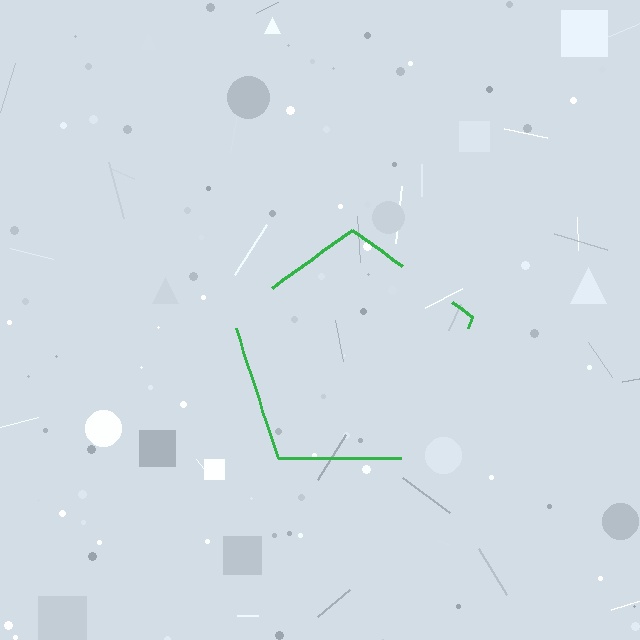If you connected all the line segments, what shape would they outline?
They would outline a pentagon.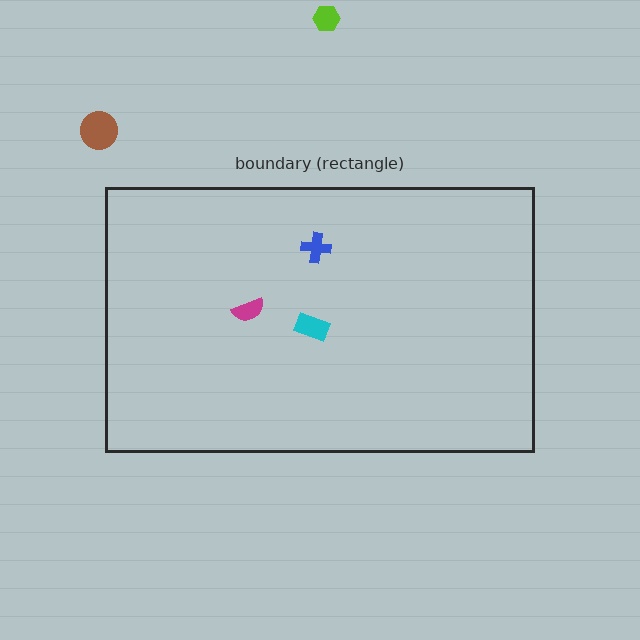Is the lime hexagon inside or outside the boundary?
Outside.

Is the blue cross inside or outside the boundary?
Inside.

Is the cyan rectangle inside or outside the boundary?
Inside.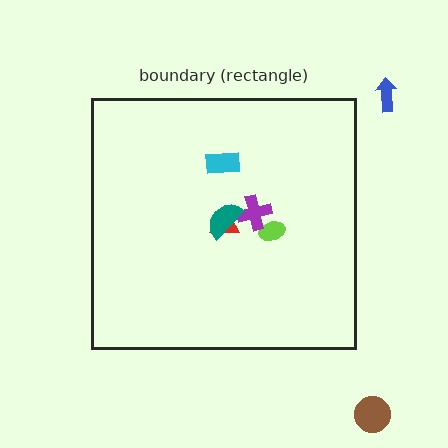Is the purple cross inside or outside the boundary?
Inside.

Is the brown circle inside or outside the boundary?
Outside.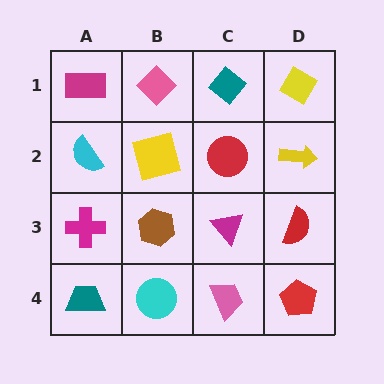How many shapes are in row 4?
4 shapes.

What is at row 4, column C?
A pink trapezoid.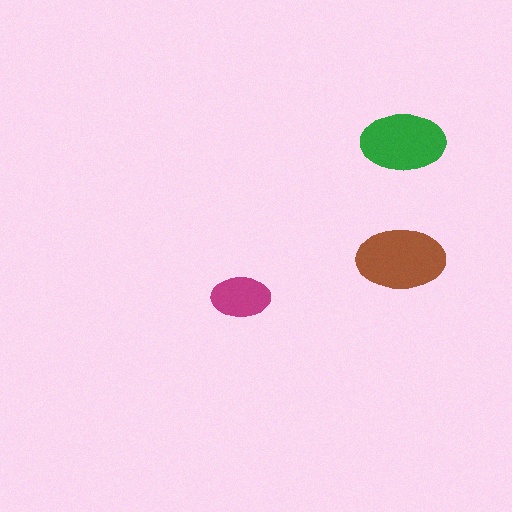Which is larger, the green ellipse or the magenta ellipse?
The green one.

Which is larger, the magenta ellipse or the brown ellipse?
The brown one.